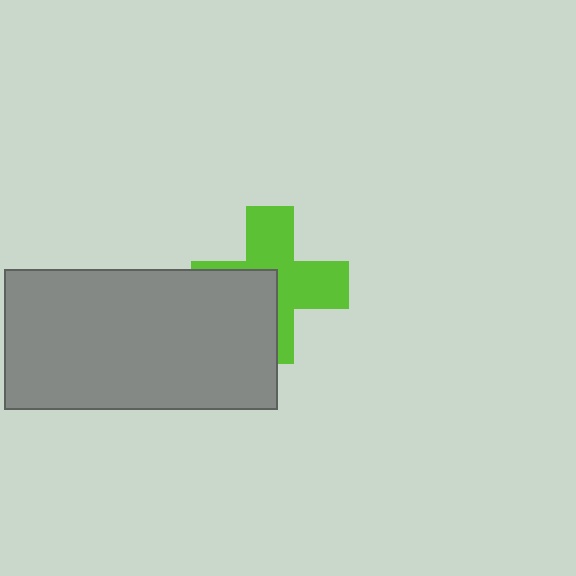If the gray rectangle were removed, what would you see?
You would see the complete lime cross.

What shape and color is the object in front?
The object in front is a gray rectangle.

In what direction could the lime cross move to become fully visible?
The lime cross could move toward the upper-right. That would shift it out from behind the gray rectangle entirely.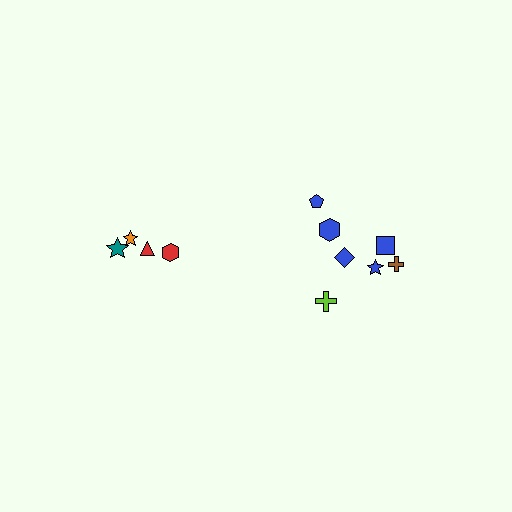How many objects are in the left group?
There are 4 objects.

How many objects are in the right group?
There are 7 objects.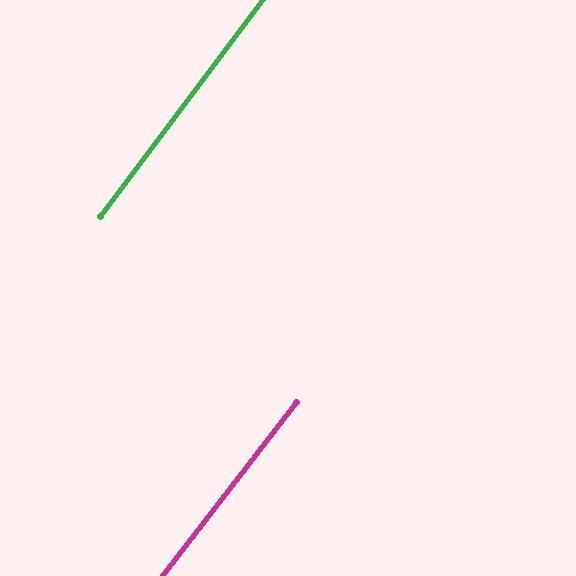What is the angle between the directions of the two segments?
Approximately 1 degree.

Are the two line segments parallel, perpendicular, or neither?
Parallel — their directions differ by only 0.7°.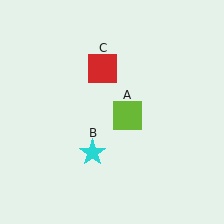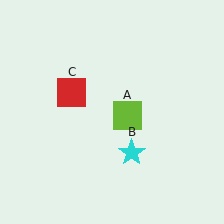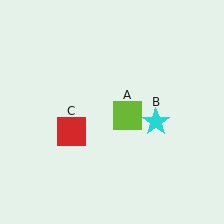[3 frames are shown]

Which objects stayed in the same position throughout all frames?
Lime square (object A) remained stationary.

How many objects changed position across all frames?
2 objects changed position: cyan star (object B), red square (object C).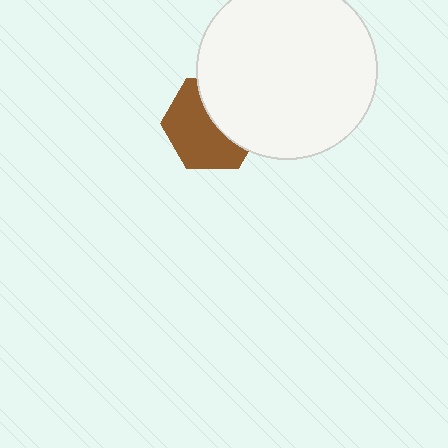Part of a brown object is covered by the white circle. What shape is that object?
It is a hexagon.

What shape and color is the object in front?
The object in front is a white circle.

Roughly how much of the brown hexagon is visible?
About half of it is visible (roughly 58%).